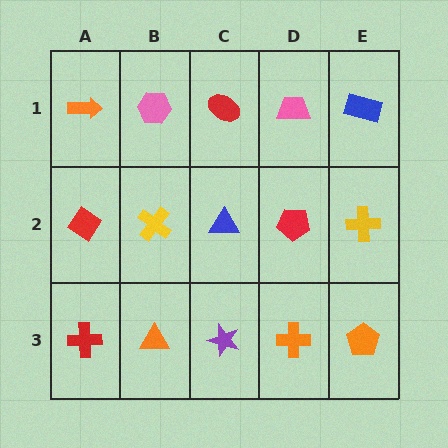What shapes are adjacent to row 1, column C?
A blue triangle (row 2, column C), a pink hexagon (row 1, column B), a pink trapezoid (row 1, column D).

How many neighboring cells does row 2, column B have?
4.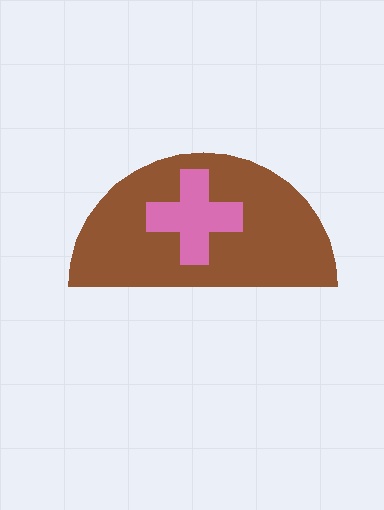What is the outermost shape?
The brown semicircle.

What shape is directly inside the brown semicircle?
The pink cross.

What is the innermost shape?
The pink cross.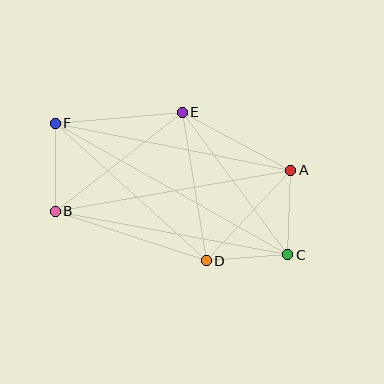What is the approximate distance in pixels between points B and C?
The distance between B and C is approximately 237 pixels.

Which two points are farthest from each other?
Points C and F are farthest from each other.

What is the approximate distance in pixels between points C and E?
The distance between C and E is approximately 177 pixels.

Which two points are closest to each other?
Points C and D are closest to each other.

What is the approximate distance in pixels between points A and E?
The distance between A and E is approximately 123 pixels.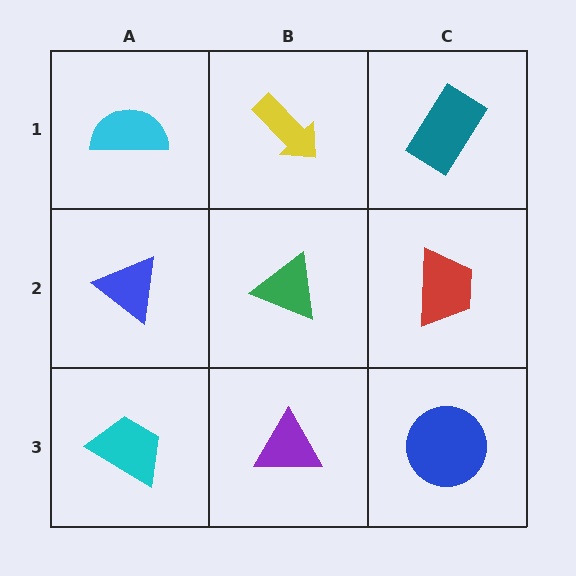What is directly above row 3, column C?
A red trapezoid.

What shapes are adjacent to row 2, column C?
A teal rectangle (row 1, column C), a blue circle (row 3, column C), a green triangle (row 2, column B).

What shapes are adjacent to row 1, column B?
A green triangle (row 2, column B), a cyan semicircle (row 1, column A), a teal rectangle (row 1, column C).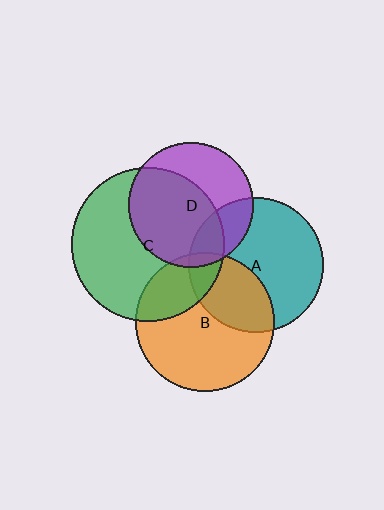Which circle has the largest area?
Circle C (green).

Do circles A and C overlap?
Yes.